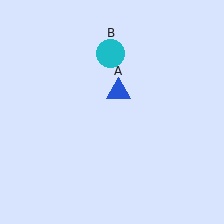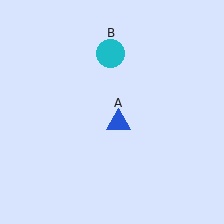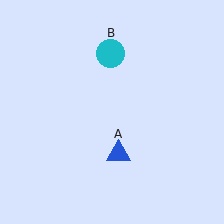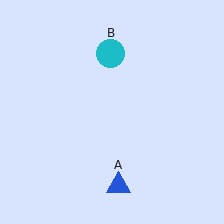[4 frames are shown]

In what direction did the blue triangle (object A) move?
The blue triangle (object A) moved down.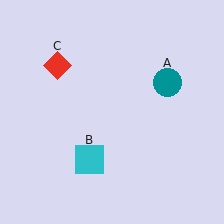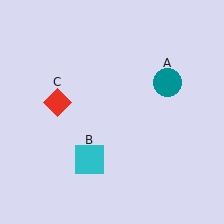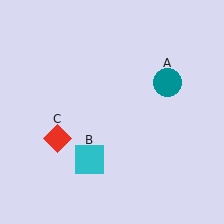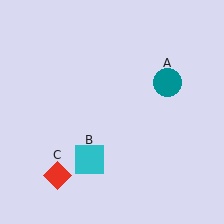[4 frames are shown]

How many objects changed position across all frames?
1 object changed position: red diamond (object C).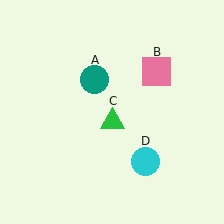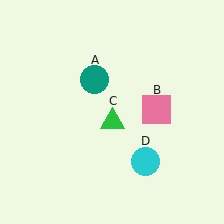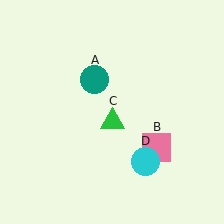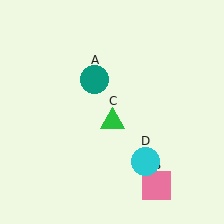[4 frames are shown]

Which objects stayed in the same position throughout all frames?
Teal circle (object A) and green triangle (object C) and cyan circle (object D) remained stationary.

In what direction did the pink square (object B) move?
The pink square (object B) moved down.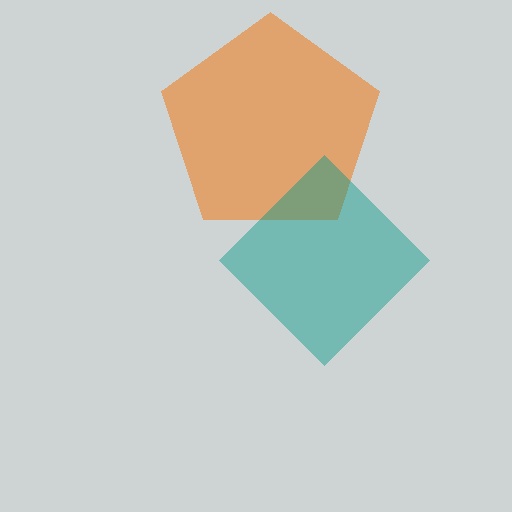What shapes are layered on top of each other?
The layered shapes are: an orange pentagon, a teal diamond.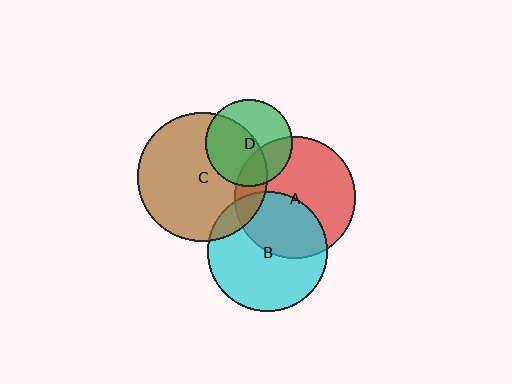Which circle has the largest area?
Circle C (brown).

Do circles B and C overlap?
Yes.